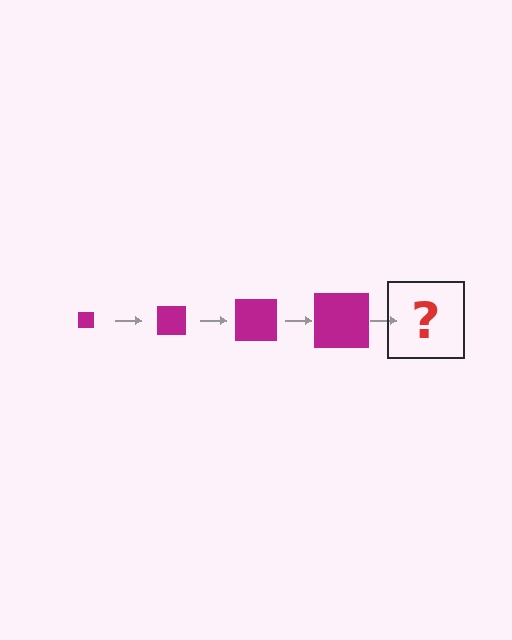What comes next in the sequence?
The next element should be a magenta square, larger than the previous one.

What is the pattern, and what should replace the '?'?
The pattern is that the square gets progressively larger each step. The '?' should be a magenta square, larger than the previous one.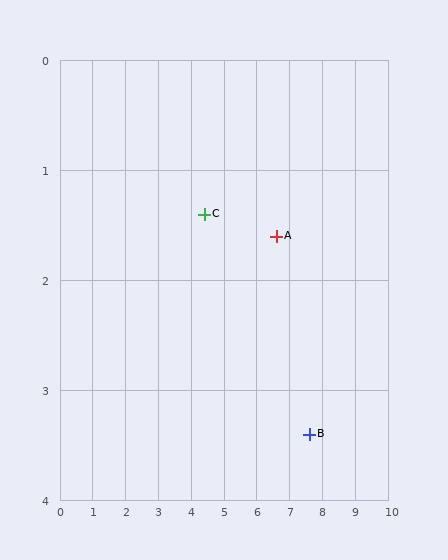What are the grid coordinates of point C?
Point C is at approximately (4.4, 1.4).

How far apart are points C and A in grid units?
Points C and A are about 2.2 grid units apart.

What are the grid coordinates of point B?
Point B is at approximately (7.6, 3.4).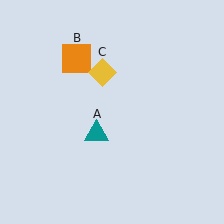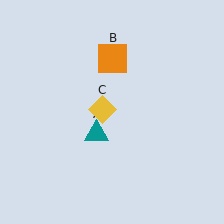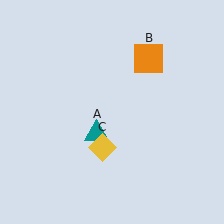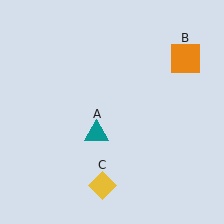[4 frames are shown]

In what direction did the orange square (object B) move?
The orange square (object B) moved right.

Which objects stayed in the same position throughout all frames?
Teal triangle (object A) remained stationary.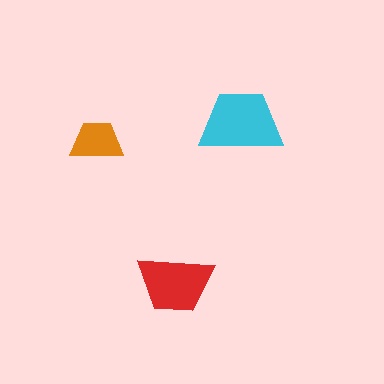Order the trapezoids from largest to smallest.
the cyan one, the red one, the orange one.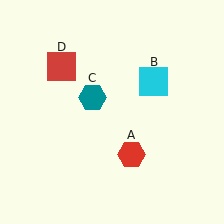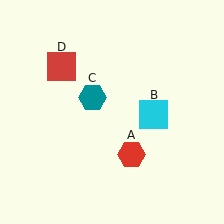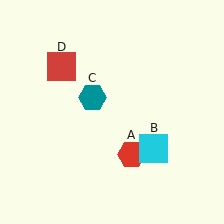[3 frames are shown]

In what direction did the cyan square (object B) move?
The cyan square (object B) moved down.